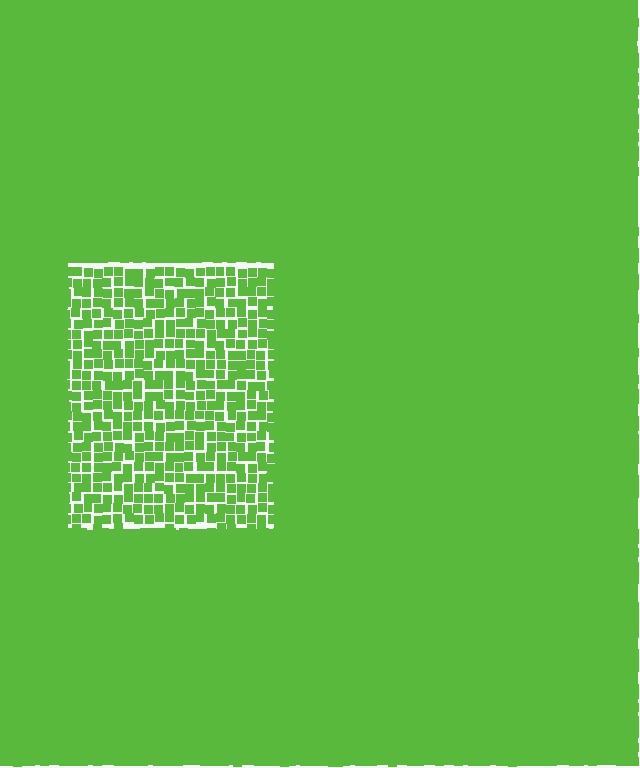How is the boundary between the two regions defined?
The boundary is defined by a change in element density (approximately 2.3x ratio). All elements are the same color, size, and shape.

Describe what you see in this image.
The image contains small lime elements arranged at two different densities. A rectangle-shaped region is visible where the elements are less densely packed than the surrounding area.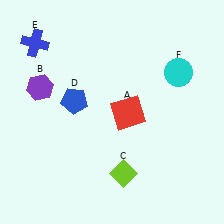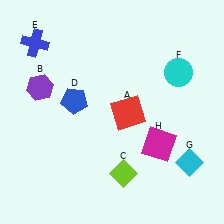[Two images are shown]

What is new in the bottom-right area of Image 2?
A magenta square (H) was added in the bottom-right area of Image 2.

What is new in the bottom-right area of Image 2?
A cyan diamond (G) was added in the bottom-right area of Image 2.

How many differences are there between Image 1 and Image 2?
There are 2 differences between the two images.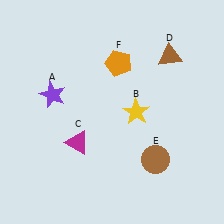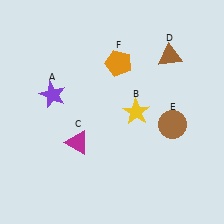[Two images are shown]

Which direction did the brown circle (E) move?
The brown circle (E) moved up.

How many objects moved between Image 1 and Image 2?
1 object moved between the two images.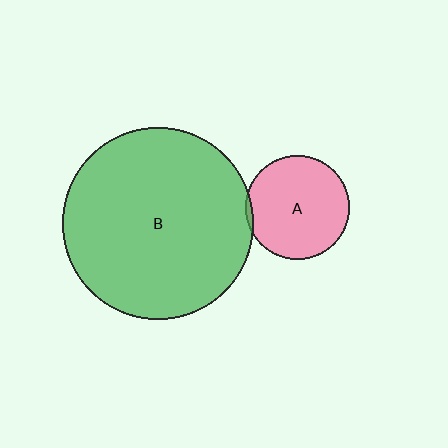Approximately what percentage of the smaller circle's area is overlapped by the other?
Approximately 5%.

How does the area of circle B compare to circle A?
Approximately 3.4 times.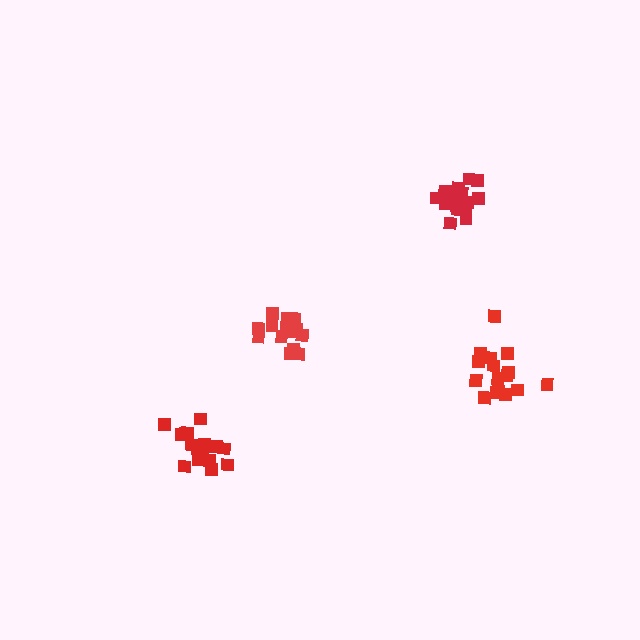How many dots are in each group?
Group 1: 18 dots, Group 2: 16 dots, Group 3: 18 dots, Group 4: 16 dots (68 total).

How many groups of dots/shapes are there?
There are 4 groups.